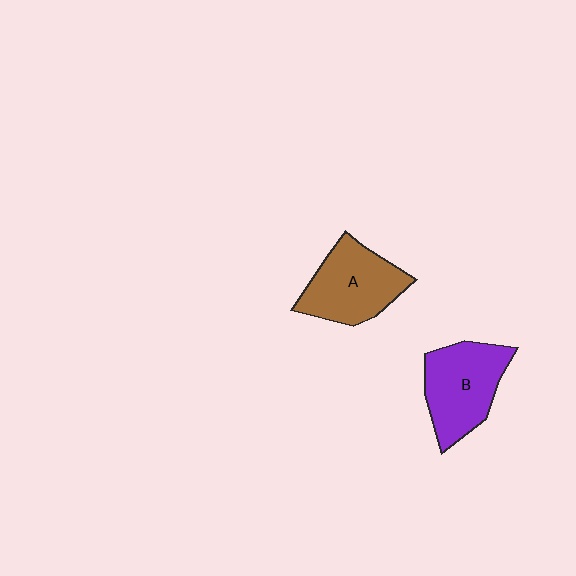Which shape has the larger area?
Shape B (purple).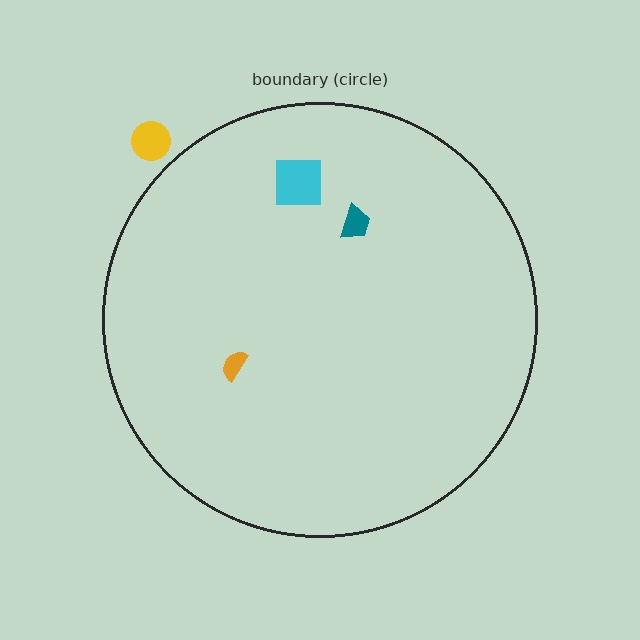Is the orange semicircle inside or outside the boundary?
Inside.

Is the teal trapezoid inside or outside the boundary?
Inside.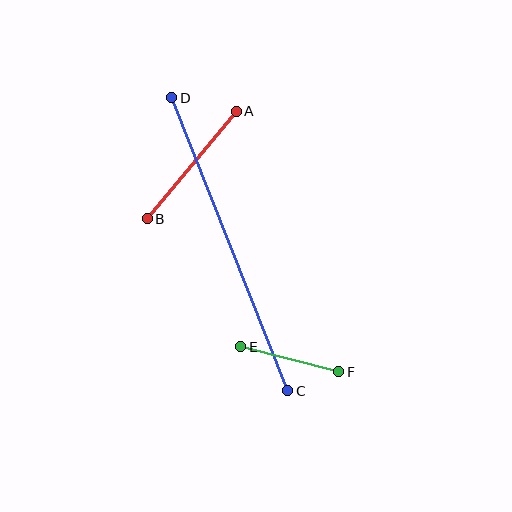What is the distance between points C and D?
The distance is approximately 315 pixels.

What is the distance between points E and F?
The distance is approximately 101 pixels.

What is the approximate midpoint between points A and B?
The midpoint is at approximately (192, 165) pixels.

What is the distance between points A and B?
The distance is approximately 140 pixels.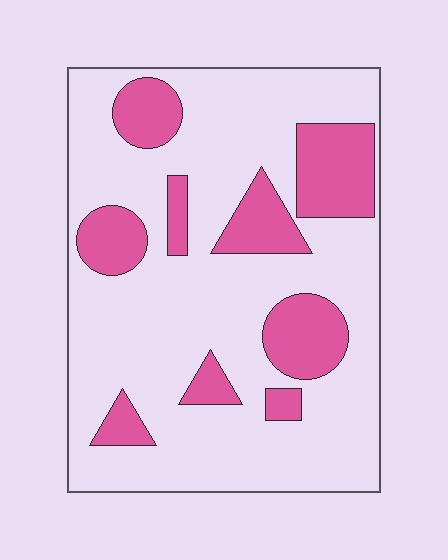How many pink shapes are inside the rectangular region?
9.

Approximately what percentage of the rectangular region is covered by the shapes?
Approximately 25%.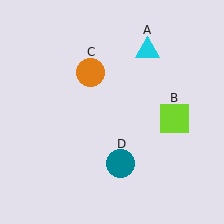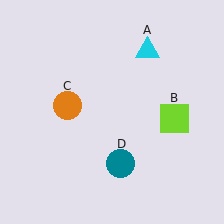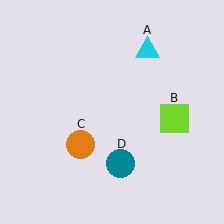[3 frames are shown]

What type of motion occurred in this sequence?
The orange circle (object C) rotated counterclockwise around the center of the scene.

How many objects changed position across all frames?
1 object changed position: orange circle (object C).